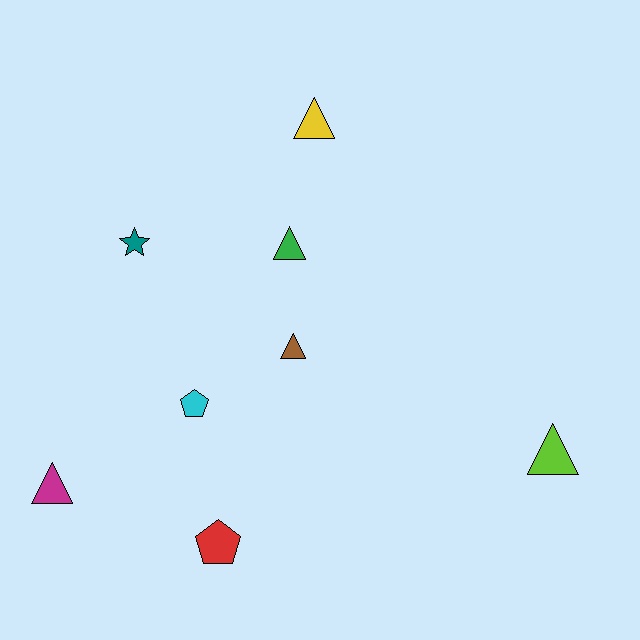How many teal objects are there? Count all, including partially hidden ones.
There is 1 teal object.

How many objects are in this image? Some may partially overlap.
There are 8 objects.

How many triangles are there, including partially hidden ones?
There are 5 triangles.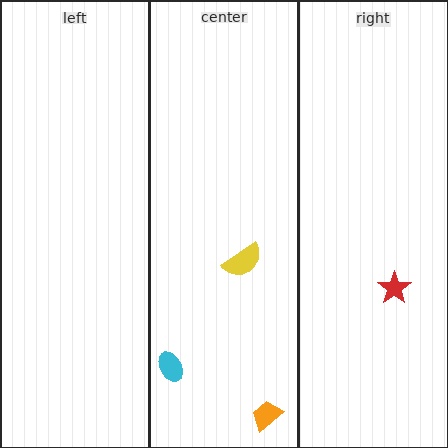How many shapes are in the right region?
1.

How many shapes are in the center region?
3.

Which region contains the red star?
The right region.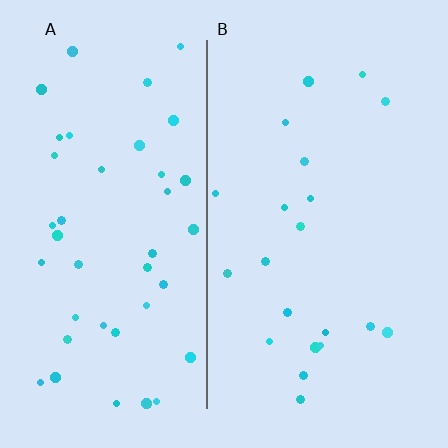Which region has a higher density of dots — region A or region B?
A (the left).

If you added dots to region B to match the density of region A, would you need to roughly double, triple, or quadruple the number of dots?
Approximately double.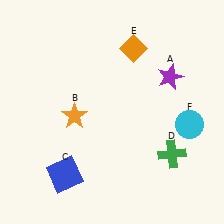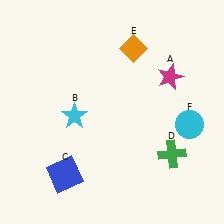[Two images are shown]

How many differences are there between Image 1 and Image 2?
There are 2 differences between the two images.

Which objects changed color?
A changed from purple to magenta. B changed from orange to cyan.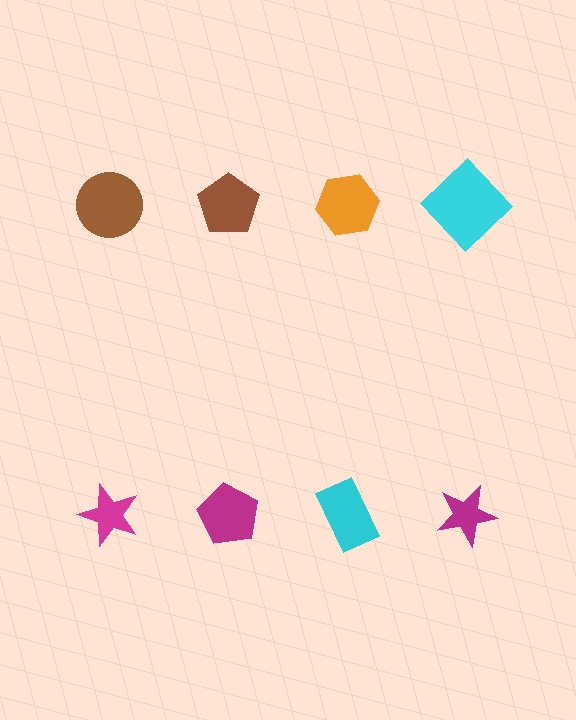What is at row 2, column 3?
A cyan rectangle.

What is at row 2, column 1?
A magenta star.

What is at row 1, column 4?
A cyan diamond.